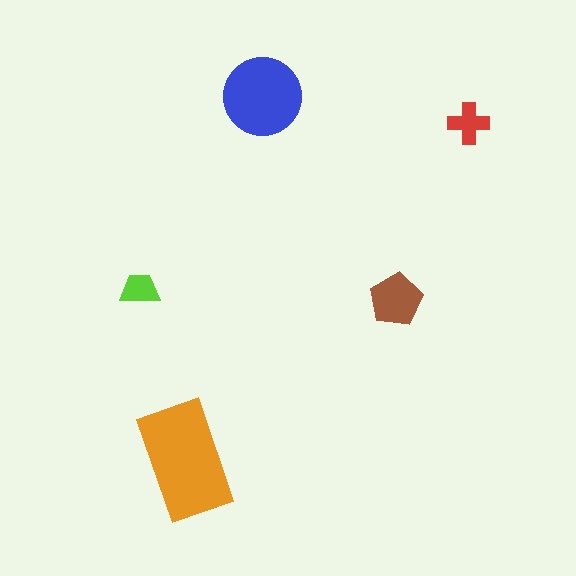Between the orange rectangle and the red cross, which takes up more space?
The orange rectangle.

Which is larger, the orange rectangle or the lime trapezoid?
The orange rectangle.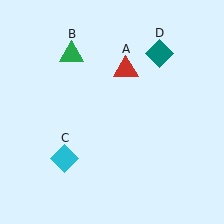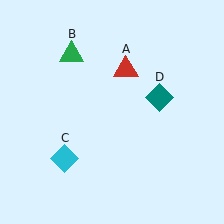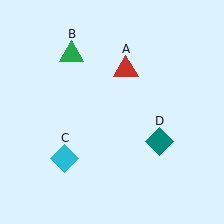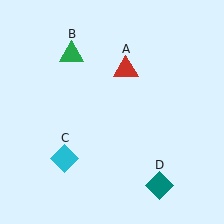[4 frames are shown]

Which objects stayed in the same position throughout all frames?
Red triangle (object A) and green triangle (object B) and cyan diamond (object C) remained stationary.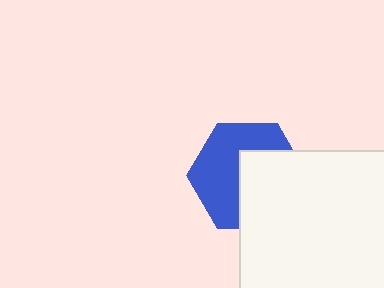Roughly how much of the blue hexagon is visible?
About half of it is visible (roughly 54%).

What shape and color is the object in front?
The object in front is a white rectangle.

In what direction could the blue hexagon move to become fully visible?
The blue hexagon could move toward the upper-left. That would shift it out from behind the white rectangle entirely.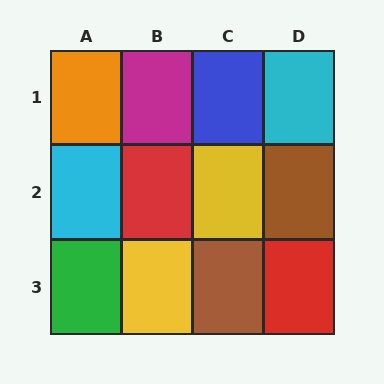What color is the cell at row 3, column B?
Yellow.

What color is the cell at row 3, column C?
Brown.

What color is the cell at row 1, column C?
Blue.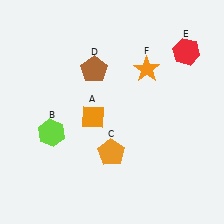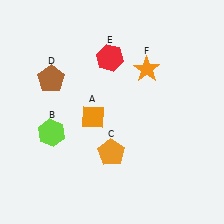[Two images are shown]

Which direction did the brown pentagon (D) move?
The brown pentagon (D) moved left.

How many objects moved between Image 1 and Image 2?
2 objects moved between the two images.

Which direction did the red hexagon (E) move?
The red hexagon (E) moved left.